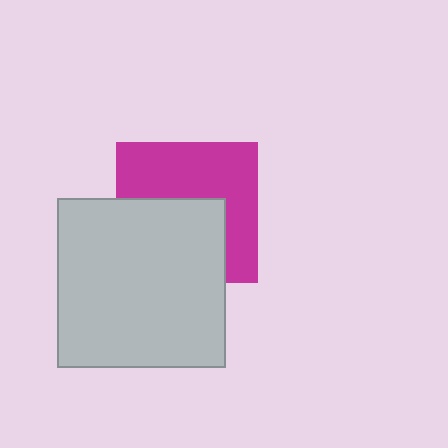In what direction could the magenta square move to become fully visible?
The magenta square could move up. That would shift it out from behind the light gray square entirely.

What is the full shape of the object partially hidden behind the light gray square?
The partially hidden object is a magenta square.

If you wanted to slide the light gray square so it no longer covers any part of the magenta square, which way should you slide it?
Slide it down — that is the most direct way to separate the two shapes.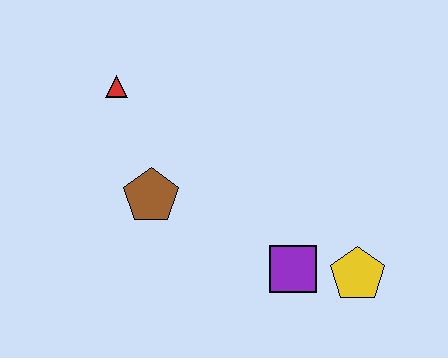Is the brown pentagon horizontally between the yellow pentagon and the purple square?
No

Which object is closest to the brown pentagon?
The red triangle is closest to the brown pentagon.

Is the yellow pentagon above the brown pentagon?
No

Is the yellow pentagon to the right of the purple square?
Yes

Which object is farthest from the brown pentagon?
The yellow pentagon is farthest from the brown pentagon.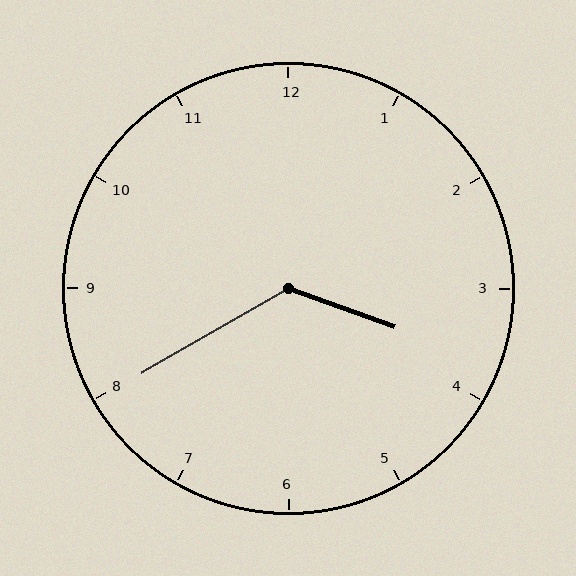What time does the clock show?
3:40.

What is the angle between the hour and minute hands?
Approximately 130 degrees.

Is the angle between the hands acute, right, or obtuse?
It is obtuse.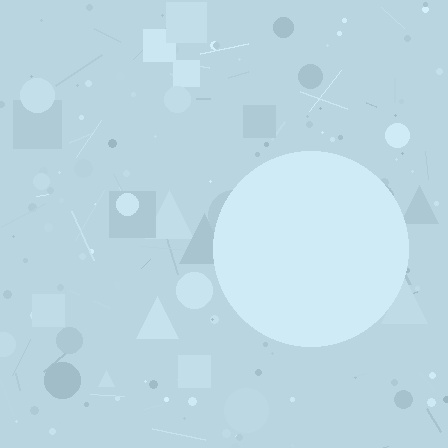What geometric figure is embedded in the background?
A circle is embedded in the background.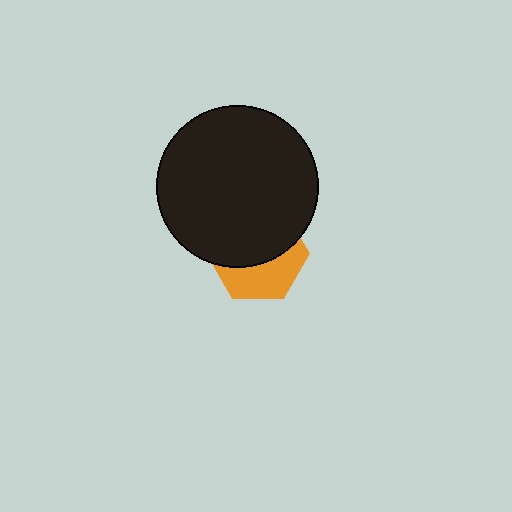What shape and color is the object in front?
The object in front is a black circle.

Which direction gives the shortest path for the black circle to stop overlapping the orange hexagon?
Moving up gives the shortest separation.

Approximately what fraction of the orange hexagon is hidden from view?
Roughly 58% of the orange hexagon is hidden behind the black circle.